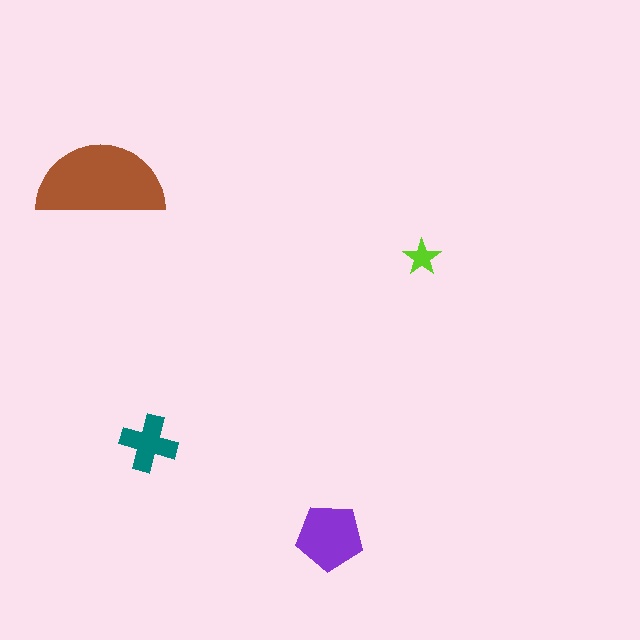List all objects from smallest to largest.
The lime star, the teal cross, the purple pentagon, the brown semicircle.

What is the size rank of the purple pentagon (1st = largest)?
2nd.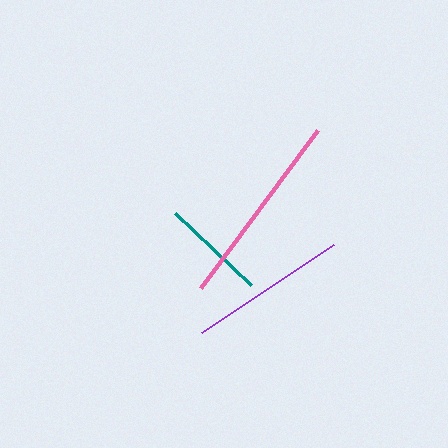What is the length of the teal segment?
The teal segment is approximately 105 pixels long.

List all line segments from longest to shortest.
From longest to shortest: pink, purple, teal.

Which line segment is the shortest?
The teal line is the shortest at approximately 105 pixels.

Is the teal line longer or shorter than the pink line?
The pink line is longer than the teal line.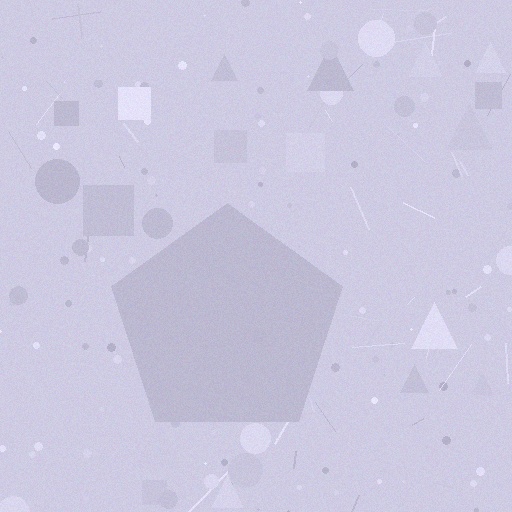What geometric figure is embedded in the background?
A pentagon is embedded in the background.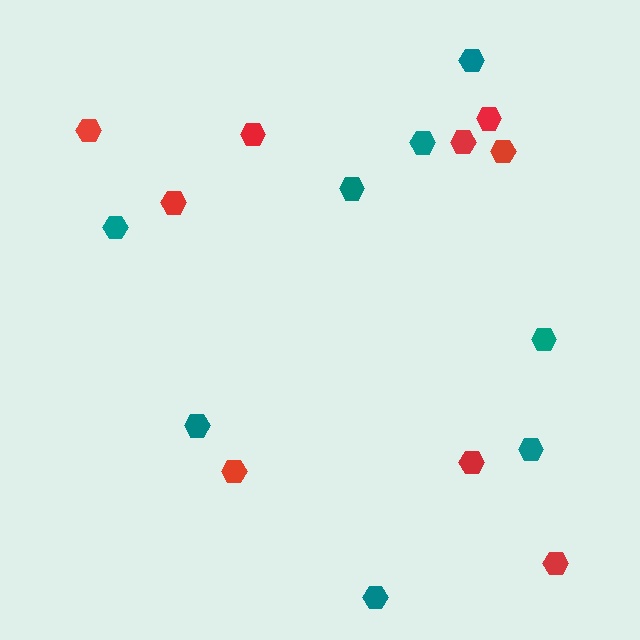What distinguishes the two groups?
There are 2 groups: one group of teal hexagons (8) and one group of red hexagons (9).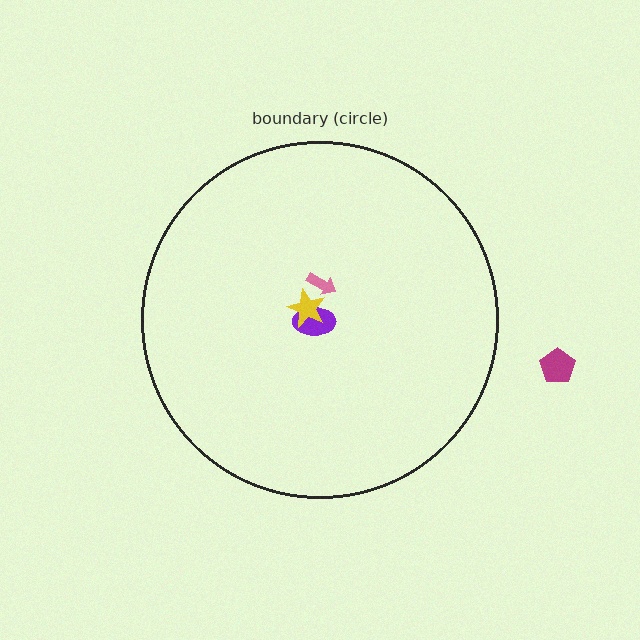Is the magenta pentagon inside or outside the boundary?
Outside.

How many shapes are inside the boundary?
3 inside, 1 outside.